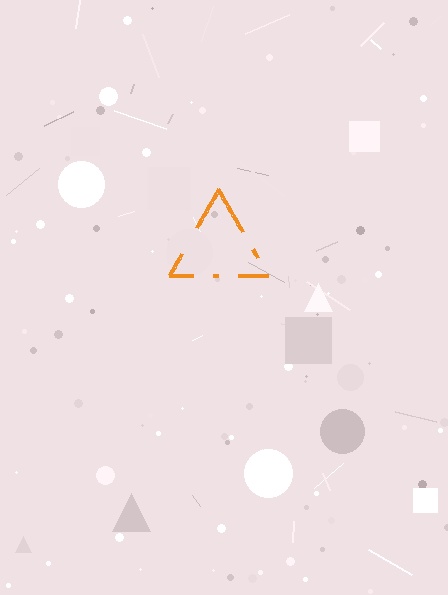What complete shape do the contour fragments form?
The contour fragments form a triangle.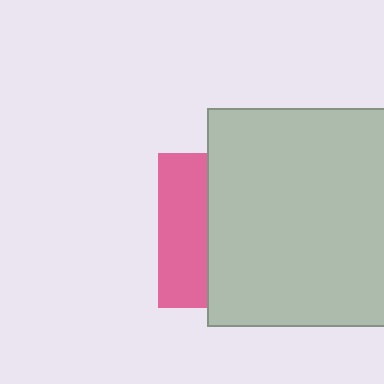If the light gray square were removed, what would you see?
You would see the complete pink square.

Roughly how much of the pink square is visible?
A small part of it is visible (roughly 32%).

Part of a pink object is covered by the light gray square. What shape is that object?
It is a square.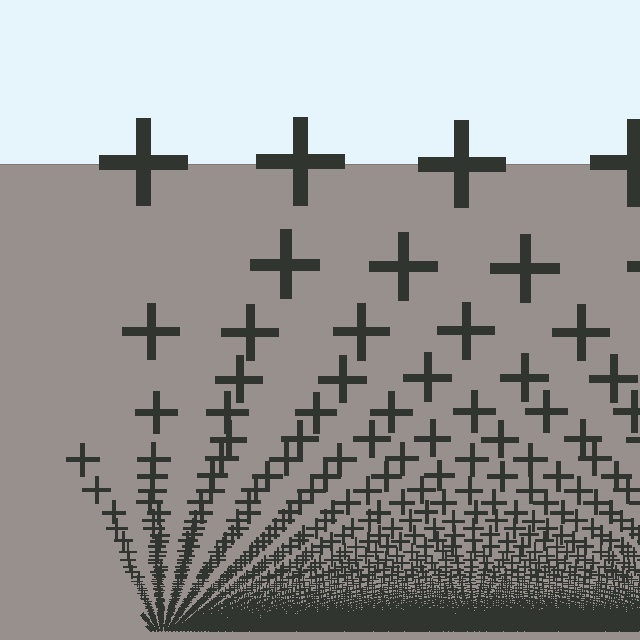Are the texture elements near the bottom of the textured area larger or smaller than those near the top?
Smaller. The gradient is inverted — elements near the bottom are smaller and denser.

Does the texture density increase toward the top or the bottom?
Density increases toward the bottom.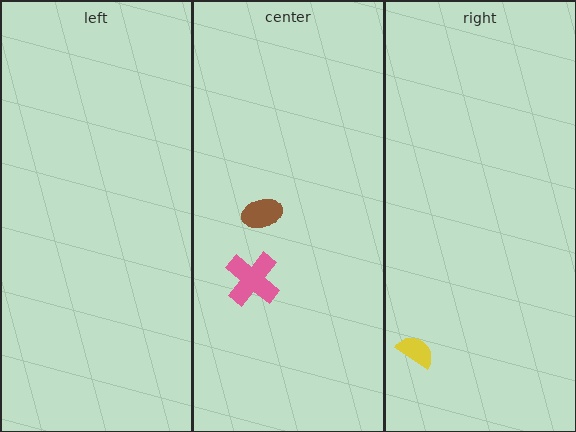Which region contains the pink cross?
The center region.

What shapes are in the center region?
The pink cross, the brown ellipse.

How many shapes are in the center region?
2.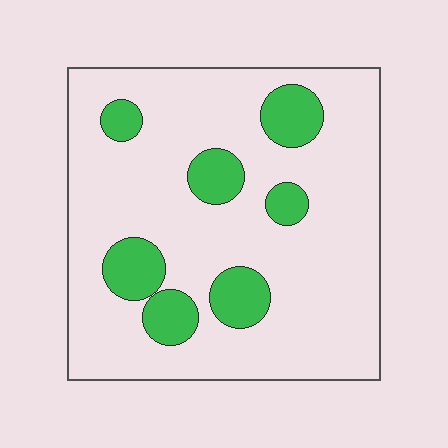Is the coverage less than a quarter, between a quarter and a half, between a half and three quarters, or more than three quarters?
Less than a quarter.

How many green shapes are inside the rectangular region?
7.